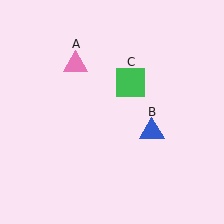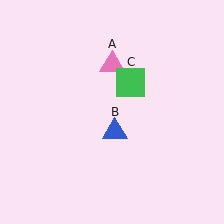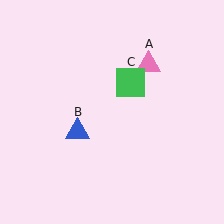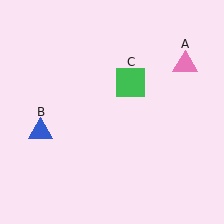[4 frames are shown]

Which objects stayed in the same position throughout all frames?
Green square (object C) remained stationary.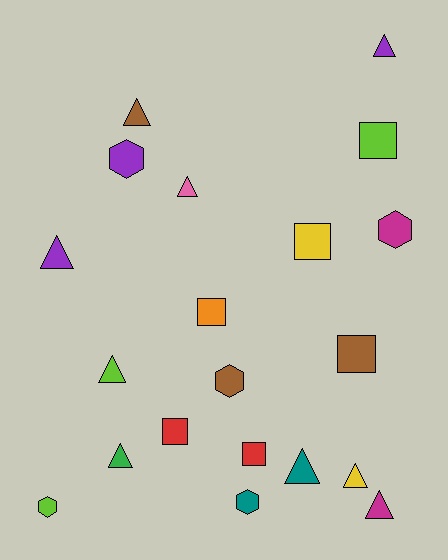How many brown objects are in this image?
There are 3 brown objects.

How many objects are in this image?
There are 20 objects.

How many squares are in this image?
There are 6 squares.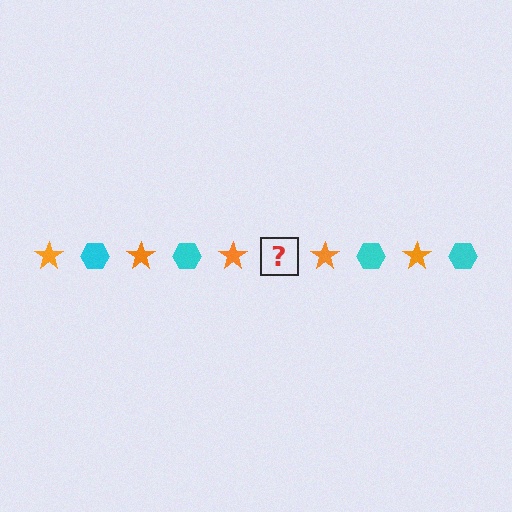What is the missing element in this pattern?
The missing element is a cyan hexagon.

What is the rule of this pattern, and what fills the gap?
The rule is that the pattern alternates between orange star and cyan hexagon. The gap should be filled with a cyan hexagon.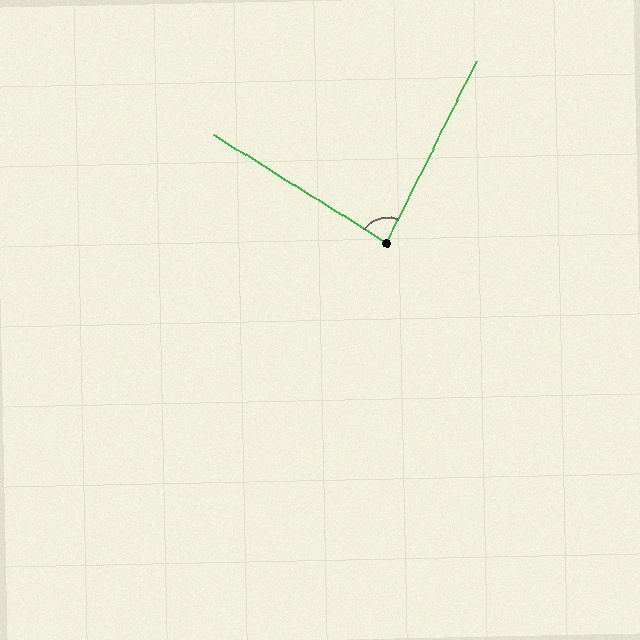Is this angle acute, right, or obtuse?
It is acute.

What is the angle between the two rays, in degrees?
Approximately 84 degrees.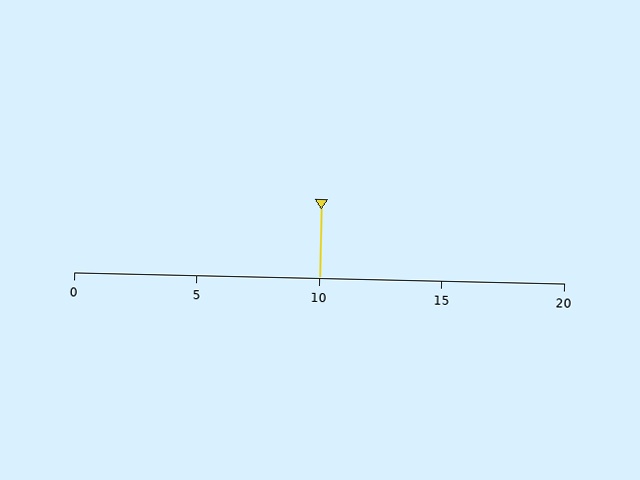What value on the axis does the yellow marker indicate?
The marker indicates approximately 10.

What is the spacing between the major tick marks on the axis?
The major ticks are spaced 5 apart.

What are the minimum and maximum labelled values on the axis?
The axis runs from 0 to 20.